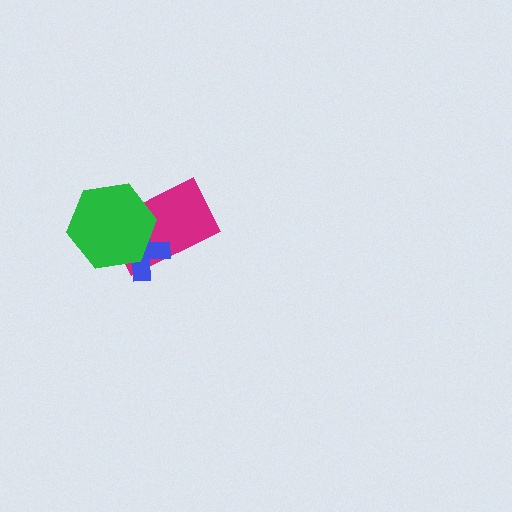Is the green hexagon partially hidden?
No, no other shape covers it.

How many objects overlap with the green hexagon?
2 objects overlap with the green hexagon.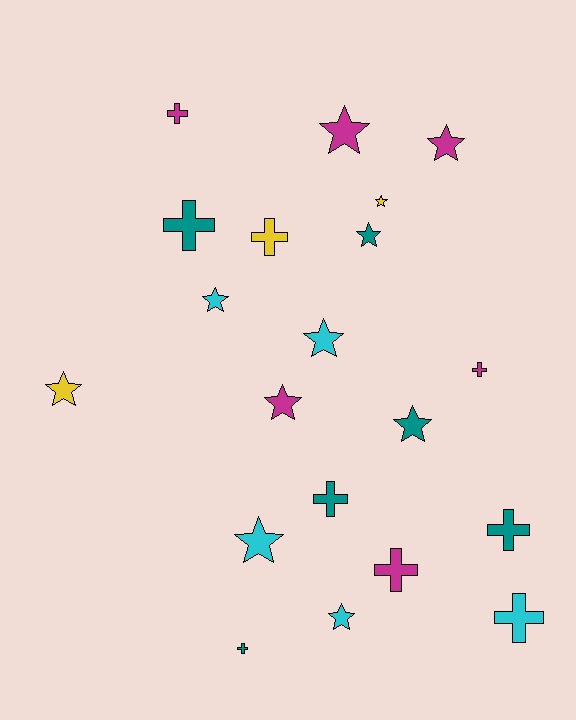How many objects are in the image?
There are 20 objects.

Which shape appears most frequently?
Star, with 11 objects.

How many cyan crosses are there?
There is 1 cyan cross.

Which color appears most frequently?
Teal, with 6 objects.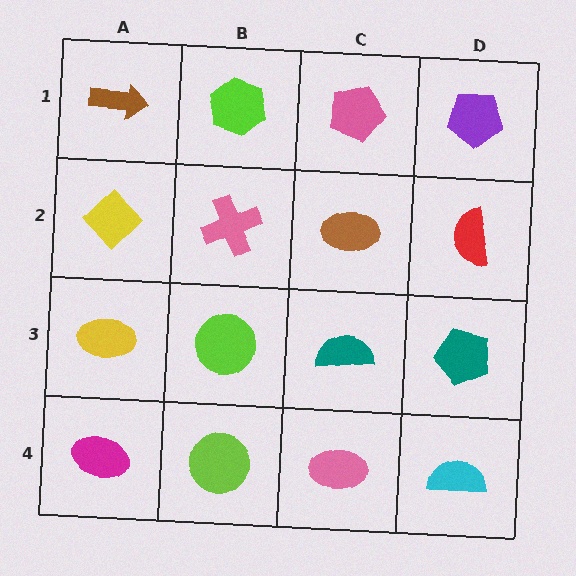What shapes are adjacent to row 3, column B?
A pink cross (row 2, column B), a lime circle (row 4, column B), a yellow ellipse (row 3, column A), a teal semicircle (row 3, column C).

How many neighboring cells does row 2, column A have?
3.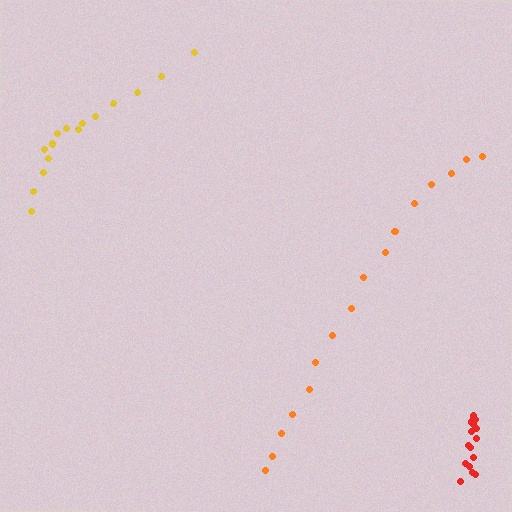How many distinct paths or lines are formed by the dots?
There are 3 distinct paths.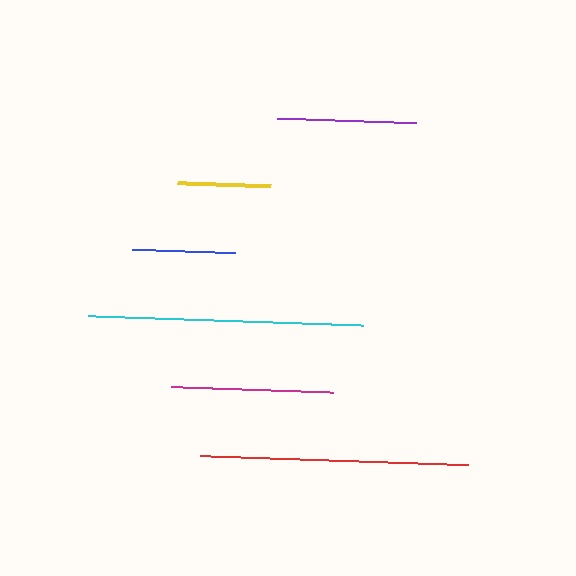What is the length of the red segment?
The red segment is approximately 269 pixels long.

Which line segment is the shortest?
The yellow line is the shortest at approximately 94 pixels.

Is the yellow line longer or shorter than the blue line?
The blue line is longer than the yellow line.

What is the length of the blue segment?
The blue segment is approximately 103 pixels long.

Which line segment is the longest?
The cyan line is the longest at approximately 275 pixels.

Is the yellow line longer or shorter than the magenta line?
The magenta line is longer than the yellow line.